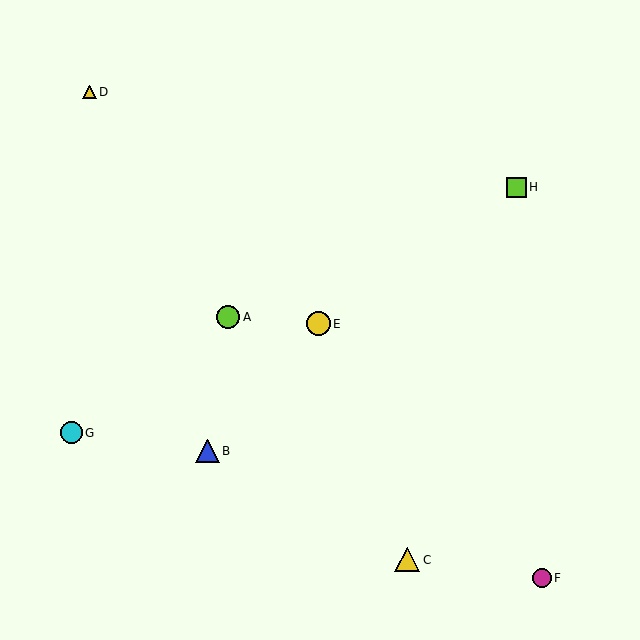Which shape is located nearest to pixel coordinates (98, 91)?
The yellow triangle (labeled D) at (89, 92) is nearest to that location.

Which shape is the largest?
The yellow triangle (labeled C) is the largest.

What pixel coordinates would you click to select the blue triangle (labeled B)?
Click at (207, 451) to select the blue triangle B.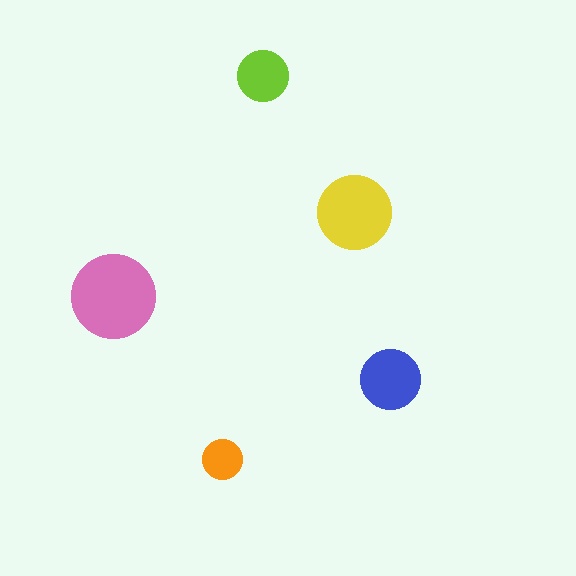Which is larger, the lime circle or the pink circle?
The pink one.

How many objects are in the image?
There are 5 objects in the image.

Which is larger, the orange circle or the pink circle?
The pink one.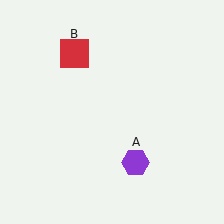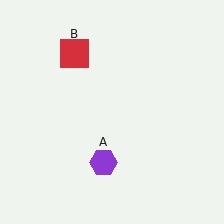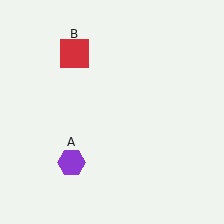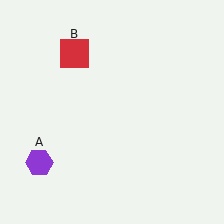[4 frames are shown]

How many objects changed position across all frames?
1 object changed position: purple hexagon (object A).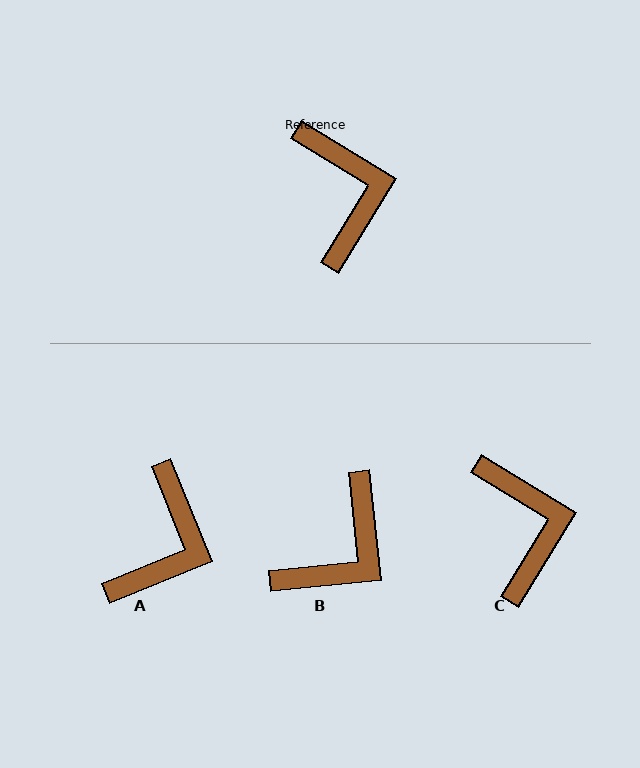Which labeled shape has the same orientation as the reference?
C.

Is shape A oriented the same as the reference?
No, it is off by about 37 degrees.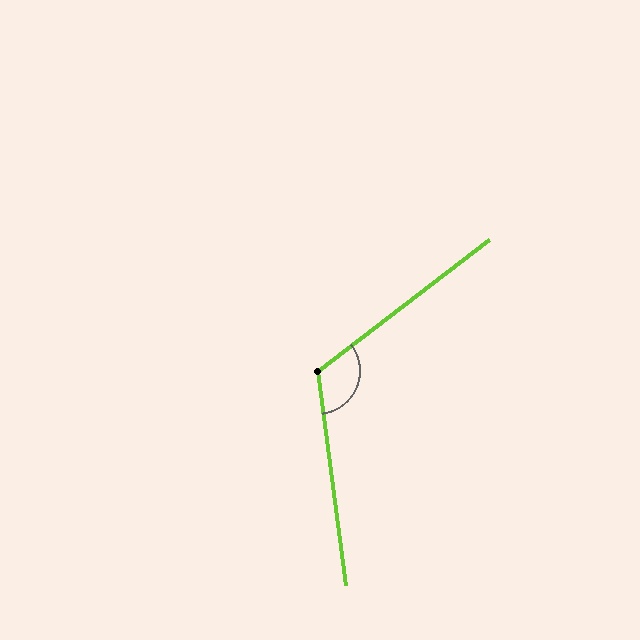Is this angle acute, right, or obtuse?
It is obtuse.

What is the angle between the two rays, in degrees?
Approximately 120 degrees.